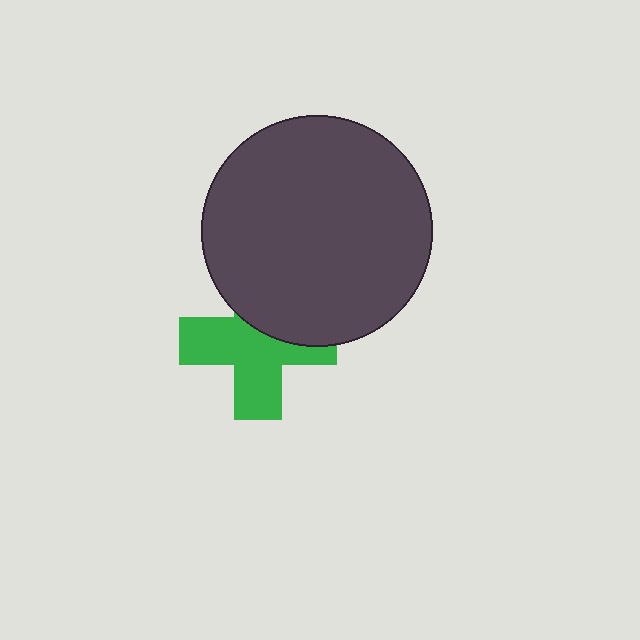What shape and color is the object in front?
The object in front is a dark gray circle.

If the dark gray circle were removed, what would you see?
You would see the complete green cross.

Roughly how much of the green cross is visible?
About half of it is visible (roughly 63%).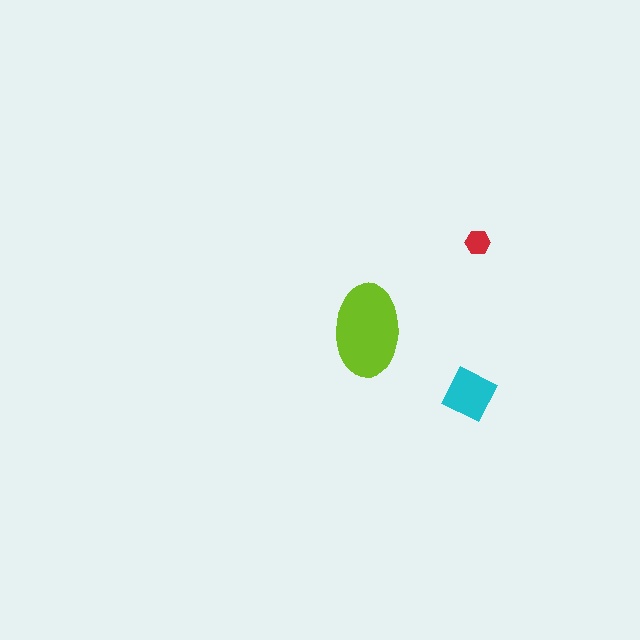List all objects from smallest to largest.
The red hexagon, the cyan square, the lime ellipse.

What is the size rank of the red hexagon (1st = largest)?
3rd.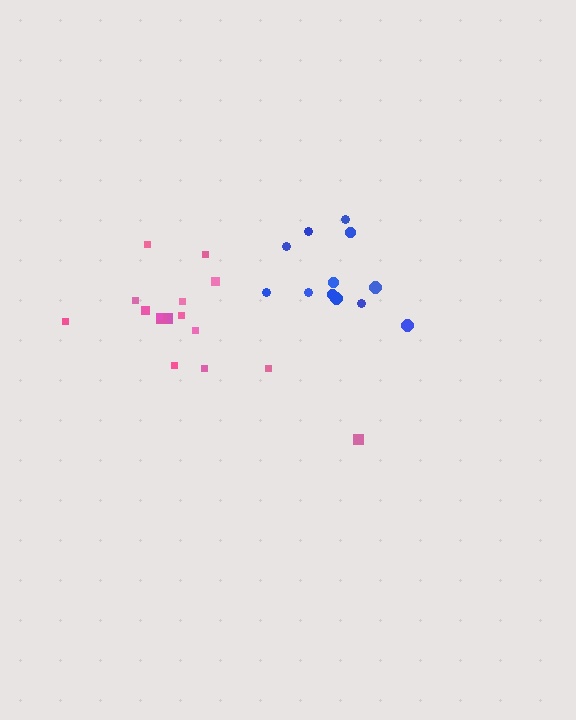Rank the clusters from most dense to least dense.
blue, pink.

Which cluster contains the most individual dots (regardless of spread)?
Pink (16).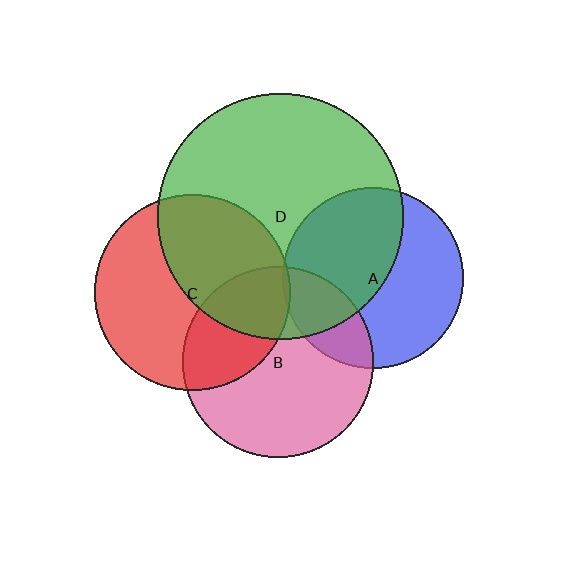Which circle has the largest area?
Circle D (green).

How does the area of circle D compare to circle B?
Approximately 1.7 times.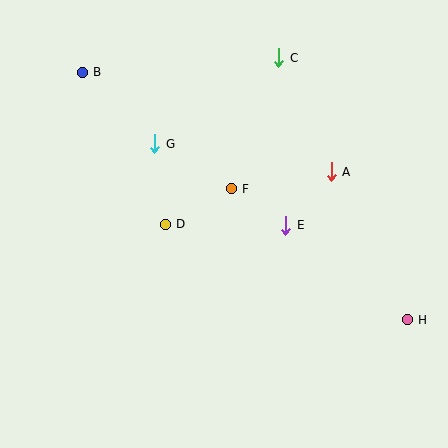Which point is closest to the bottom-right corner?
Point H is closest to the bottom-right corner.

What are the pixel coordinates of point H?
Point H is at (407, 320).